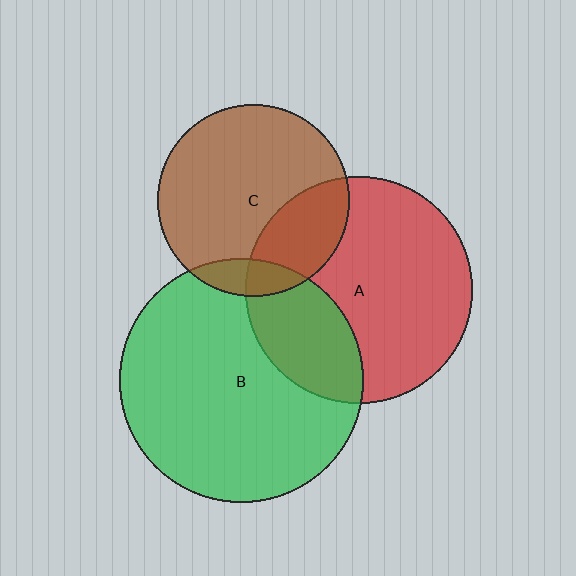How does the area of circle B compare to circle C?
Approximately 1.6 times.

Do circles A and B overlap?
Yes.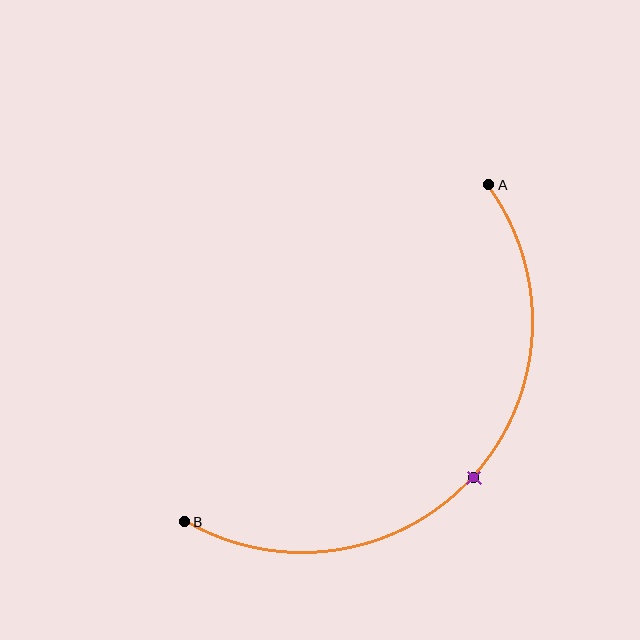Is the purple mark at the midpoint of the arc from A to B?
Yes. The purple mark lies on the arc at equal arc-length from both A and B — it is the arc midpoint.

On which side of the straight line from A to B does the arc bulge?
The arc bulges below and to the right of the straight line connecting A and B.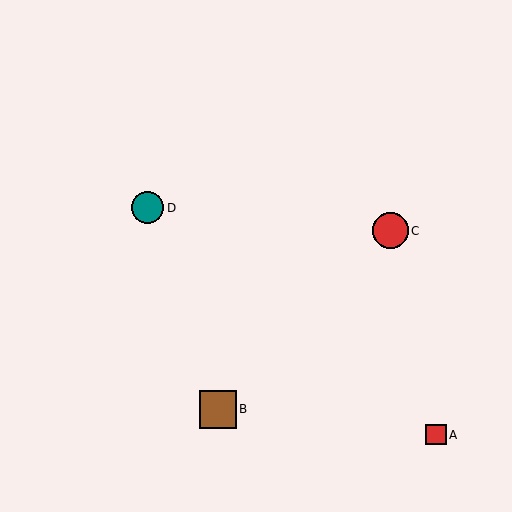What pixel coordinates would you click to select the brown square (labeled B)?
Click at (218, 409) to select the brown square B.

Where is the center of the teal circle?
The center of the teal circle is at (148, 208).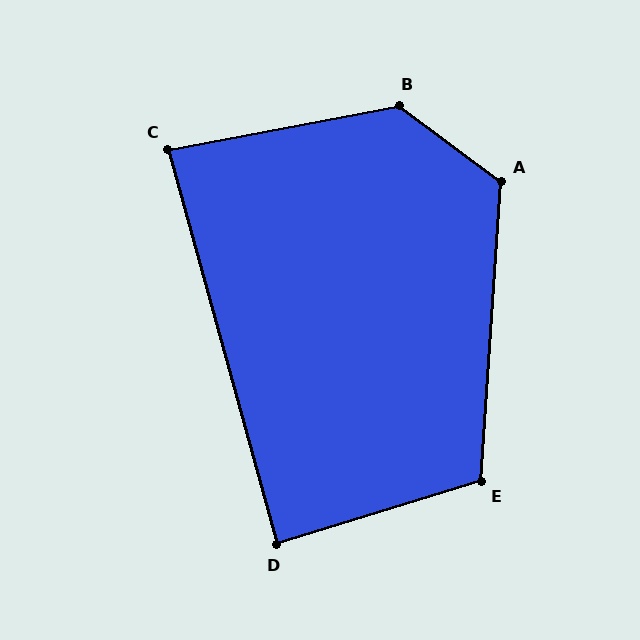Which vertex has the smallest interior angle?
C, at approximately 85 degrees.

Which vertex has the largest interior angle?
B, at approximately 133 degrees.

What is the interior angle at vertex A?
Approximately 123 degrees (obtuse).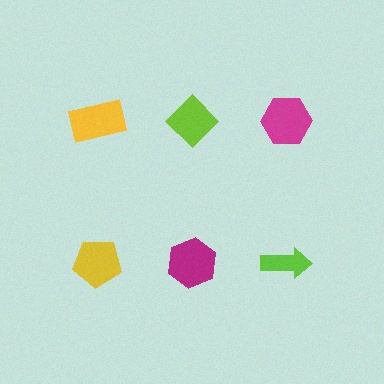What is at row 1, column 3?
A magenta hexagon.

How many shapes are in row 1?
3 shapes.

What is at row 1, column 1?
A yellow rectangle.